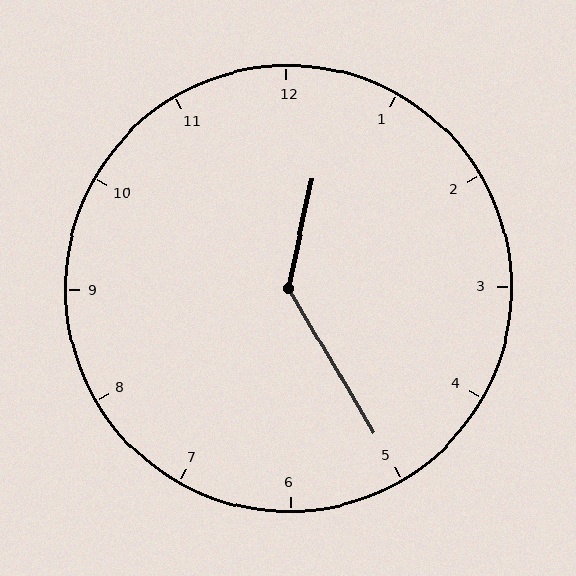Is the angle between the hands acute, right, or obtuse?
It is obtuse.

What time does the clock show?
12:25.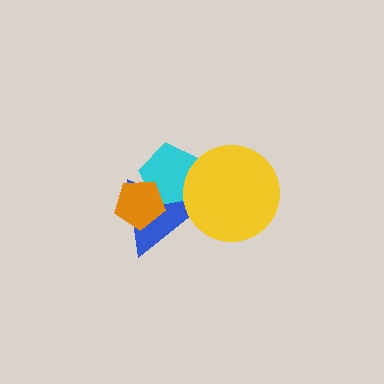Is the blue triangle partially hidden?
Yes, it is partially covered by another shape.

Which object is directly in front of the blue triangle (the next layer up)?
The cyan pentagon is directly in front of the blue triangle.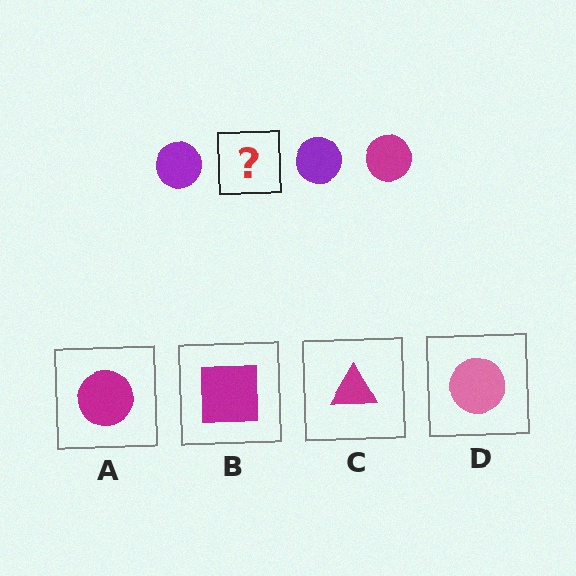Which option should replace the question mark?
Option A.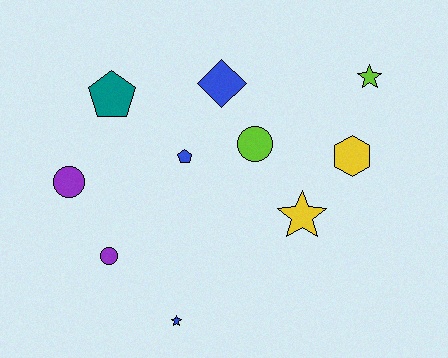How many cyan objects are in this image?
There are no cyan objects.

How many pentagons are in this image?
There are 2 pentagons.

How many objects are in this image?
There are 10 objects.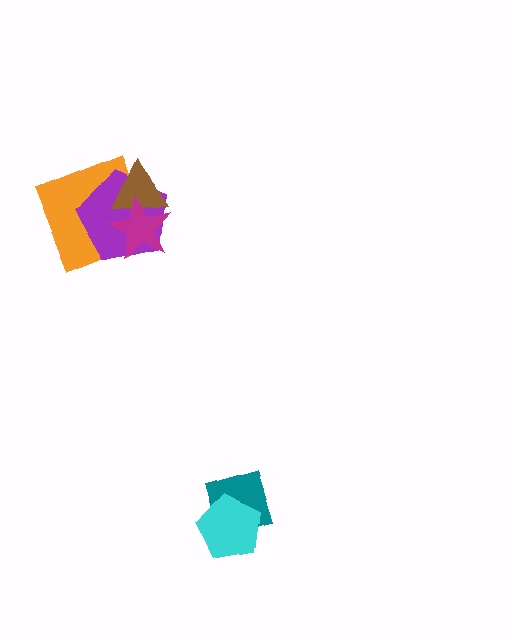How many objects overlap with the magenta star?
3 objects overlap with the magenta star.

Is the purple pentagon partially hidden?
Yes, it is partially covered by another shape.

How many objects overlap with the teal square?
1 object overlaps with the teal square.